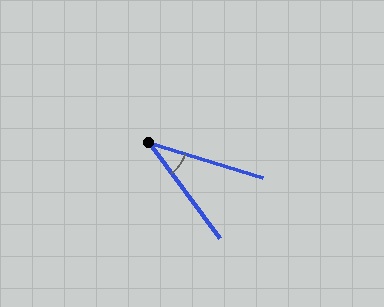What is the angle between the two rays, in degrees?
Approximately 37 degrees.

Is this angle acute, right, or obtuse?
It is acute.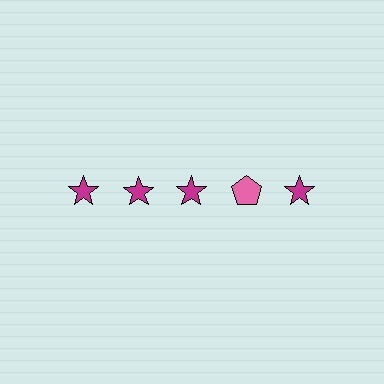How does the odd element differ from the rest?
It differs in both color (pink instead of magenta) and shape (pentagon instead of star).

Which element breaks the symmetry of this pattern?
The pink pentagon in the top row, second from right column breaks the symmetry. All other shapes are magenta stars.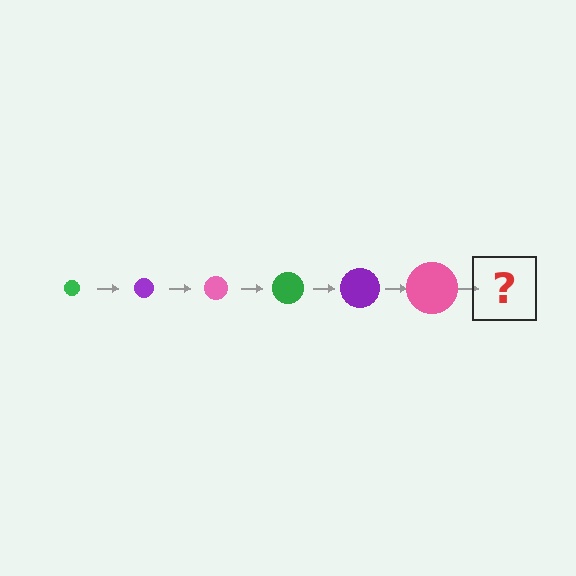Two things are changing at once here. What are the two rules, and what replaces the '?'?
The two rules are that the circle grows larger each step and the color cycles through green, purple, and pink. The '?' should be a green circle, larger than the previous one.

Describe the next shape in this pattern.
It should be a green circle, larger than the previous one.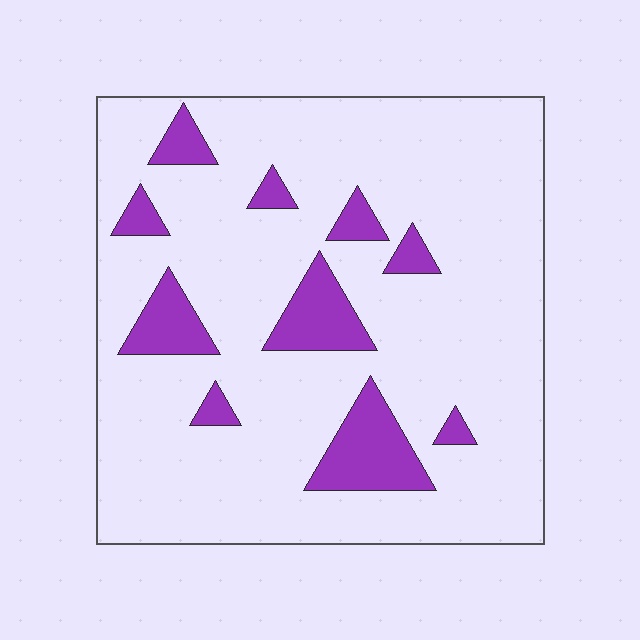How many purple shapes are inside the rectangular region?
10.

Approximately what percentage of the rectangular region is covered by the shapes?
Approximately 15%.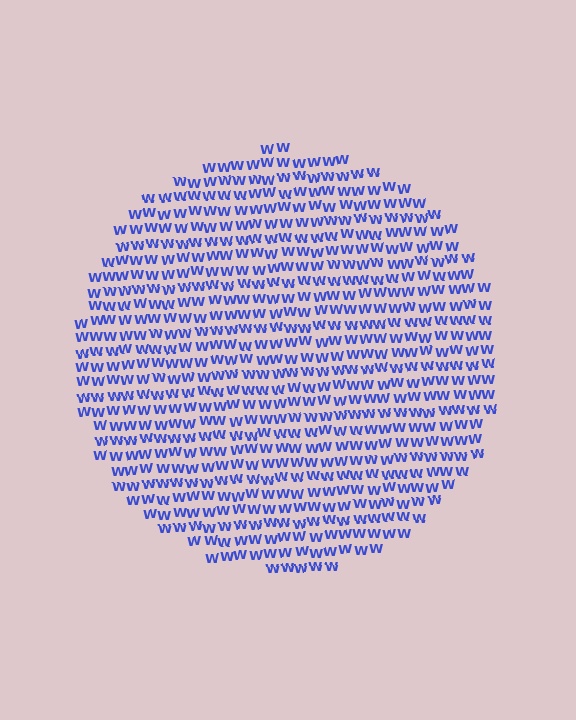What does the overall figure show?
The overall figure shows a circle.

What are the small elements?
The small elements are letter W's.